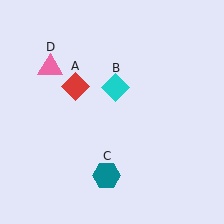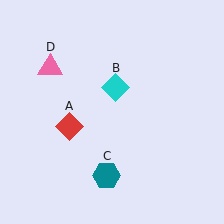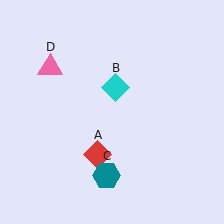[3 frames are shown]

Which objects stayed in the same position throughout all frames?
Cyan diamond (object B) and teal hexagon (object C) and pink triangle (object D) remained stationary.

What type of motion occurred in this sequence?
The red diamond (object A) rotated counterclockwise around the center of the scene.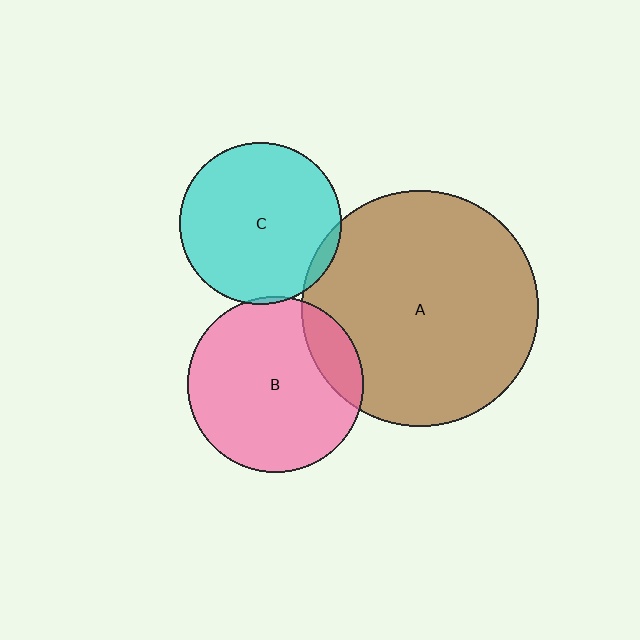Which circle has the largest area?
Circle A (brown).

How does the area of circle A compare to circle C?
Approximately 2.1 times.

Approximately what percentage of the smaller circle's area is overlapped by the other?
Approximately 15%.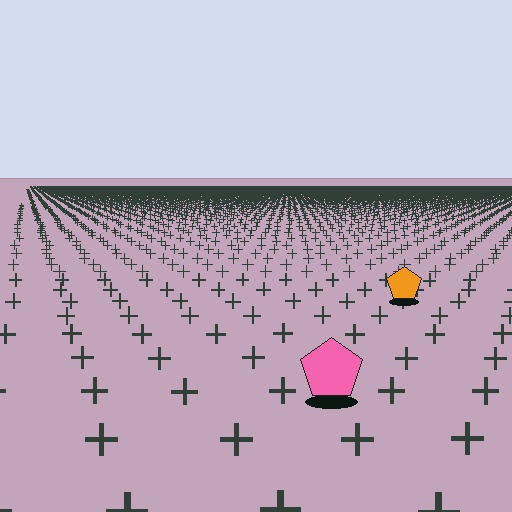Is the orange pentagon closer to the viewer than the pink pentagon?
No. The pink pentagon is closer — you can tell from the texture gradient: the ground texture is coarser near it.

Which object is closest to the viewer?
The pink pentagon is closest. The texture marks near it are larger and more spread out.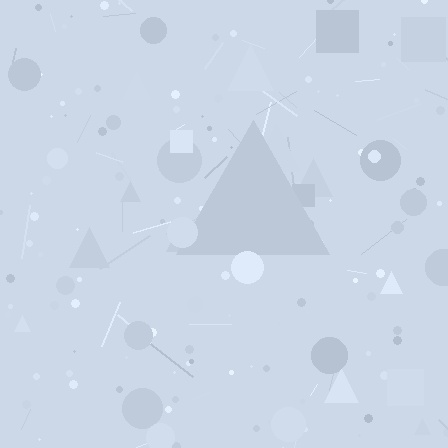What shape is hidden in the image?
A triangle is hidden in the image.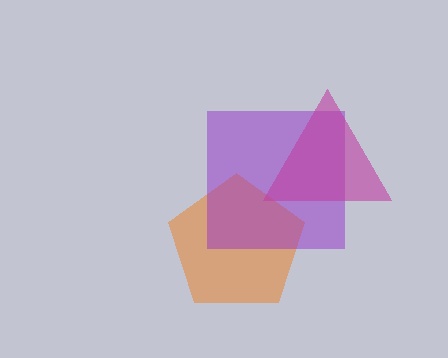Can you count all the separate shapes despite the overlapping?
Yes, there are 3 separate shapes.